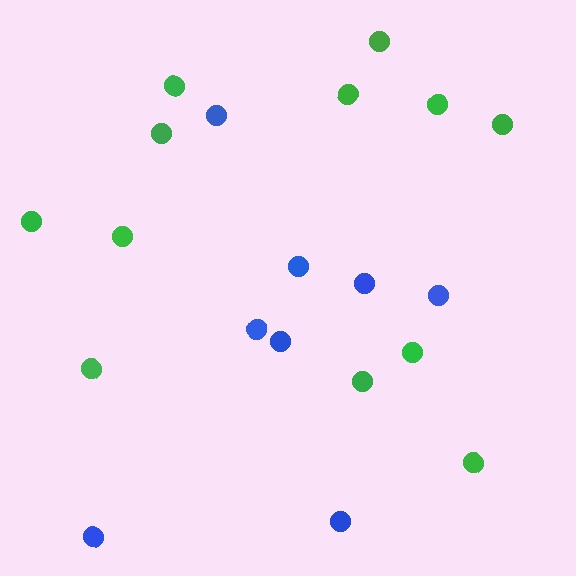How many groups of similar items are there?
There are 2 groups: one group of blue circles (8) and one group of green circles (12).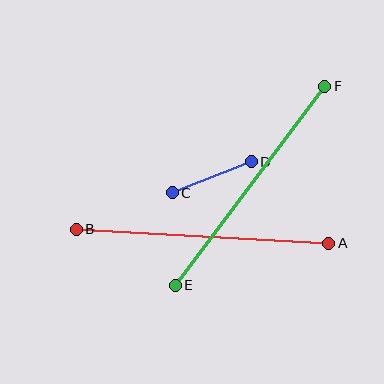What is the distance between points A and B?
The distance is approximately 253 pixels.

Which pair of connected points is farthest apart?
Points A and B are farthest apart.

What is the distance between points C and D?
The distance is approximately 84 pixels.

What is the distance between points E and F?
The distance is approximately 249 pixels.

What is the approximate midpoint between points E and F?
The midpoint is at approximately (250, 186) pixels.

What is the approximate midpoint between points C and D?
The midpoint is at approximately (212, 177) pixels.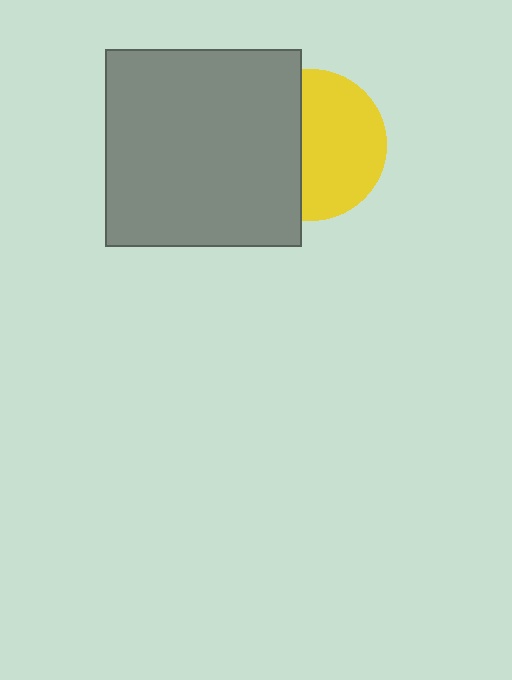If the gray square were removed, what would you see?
You would see the complete yellow circle.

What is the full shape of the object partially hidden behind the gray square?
The partially hidden object is a yellow circle.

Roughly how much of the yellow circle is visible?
About half of it is visible (roughly 57%).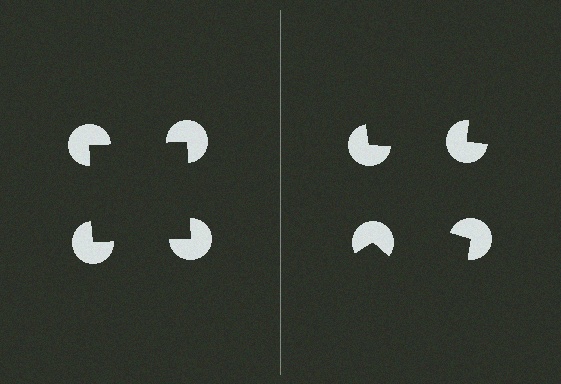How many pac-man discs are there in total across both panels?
8 — 4 on each side.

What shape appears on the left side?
An illusory square.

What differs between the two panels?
The pac-man discs are positioned identically on both sides; only the wedge orientations differ. On the left they align to a square; on the right they are misaligned.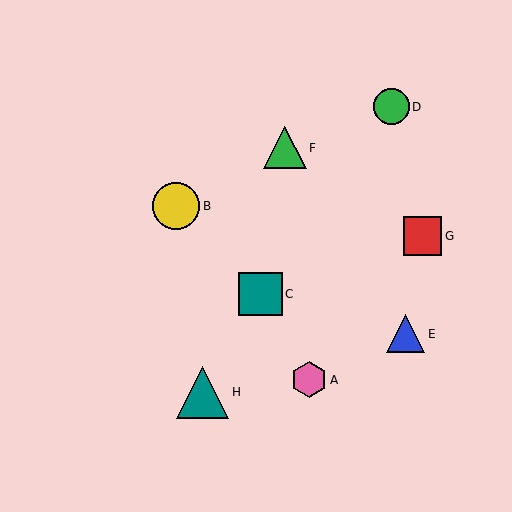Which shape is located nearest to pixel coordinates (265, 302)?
The teal square (labeled C) at (260, 294) is nearest to that location.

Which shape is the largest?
The teal triangle (labeled H) is the largest.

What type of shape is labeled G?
Shape G is a red square.